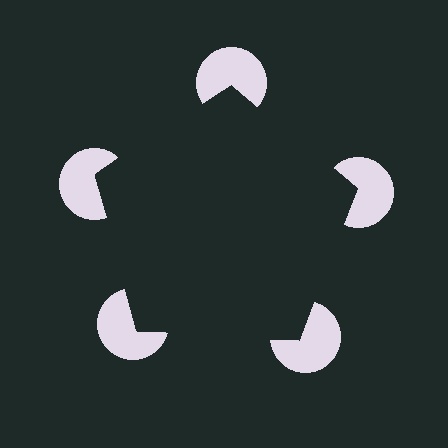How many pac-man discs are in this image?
There are 5 — one at each vertex of the illusory pentagon.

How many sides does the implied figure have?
5 sides.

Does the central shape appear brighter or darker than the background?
It typically appears slightly darker than the background, even though no actual brightness change is drawn.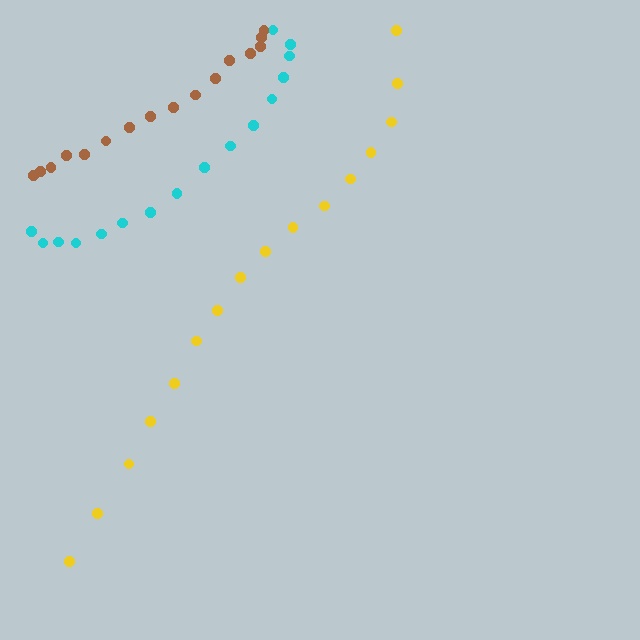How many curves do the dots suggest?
There are 3 distinct paths.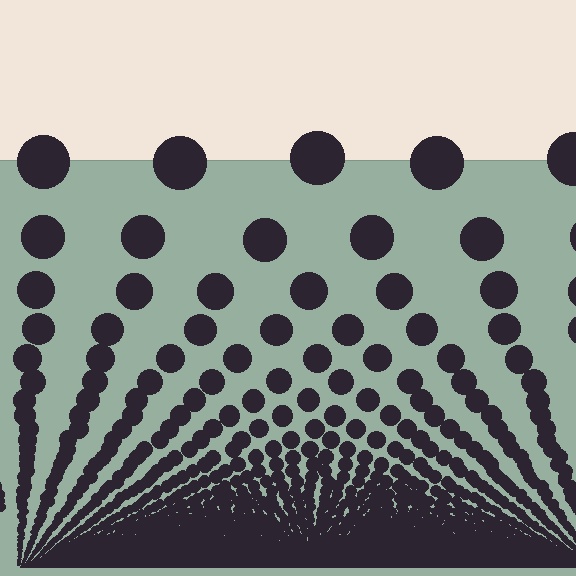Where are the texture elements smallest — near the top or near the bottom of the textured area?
Near the bottom.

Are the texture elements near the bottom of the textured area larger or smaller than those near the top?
Smaller. The gradient is inverted — elements near the bottom are smaller and denser.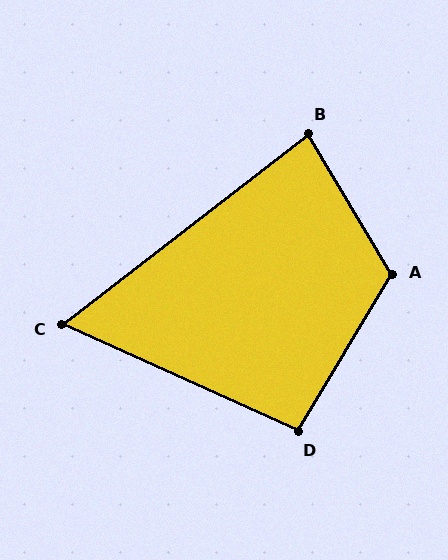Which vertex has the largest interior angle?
A, at approximately 118 degrees.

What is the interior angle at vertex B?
Approximately 83 degrees (acute).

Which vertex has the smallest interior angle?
C, at approximately 62 degrees.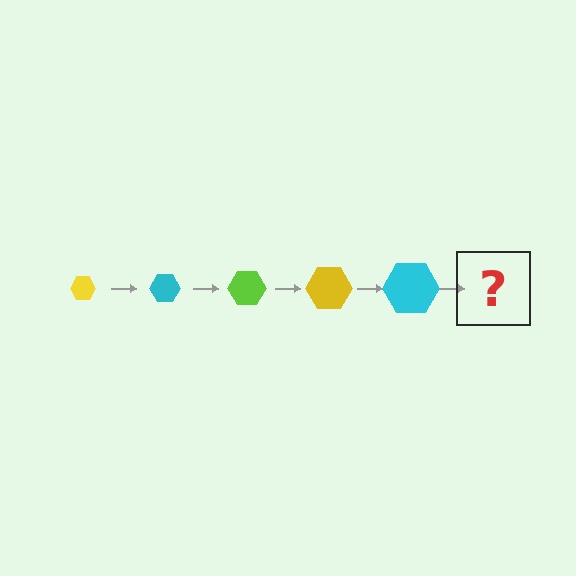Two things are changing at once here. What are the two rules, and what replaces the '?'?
The two rules are that the hexagon grows larger each step and the color cycles through yellow, cyan, and lime. The '?' should be a lime hexagon, larger than the previous one.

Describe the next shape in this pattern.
It should be a lime hexagon, larger than the previous one.